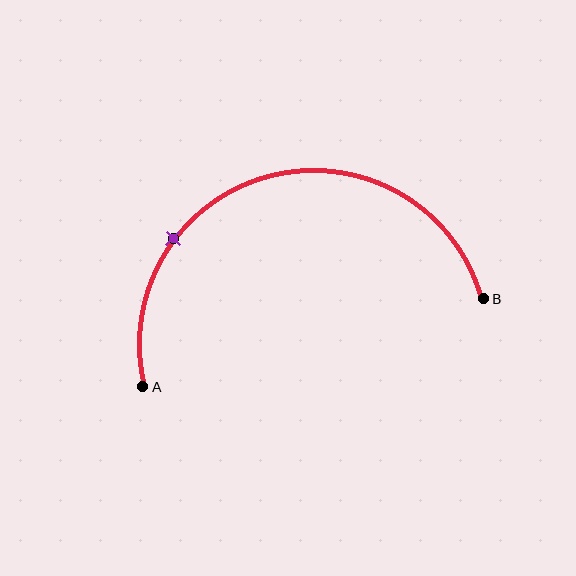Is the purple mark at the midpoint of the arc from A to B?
No. The purple mark lies on the arc but is closer to endpoint A. The arc midpoint would be at the point on the curve equidistant along the arc from both A and B.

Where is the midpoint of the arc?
The arc midpoint is the point on the curve farthest from the straight line joining A and B. It sits above that line.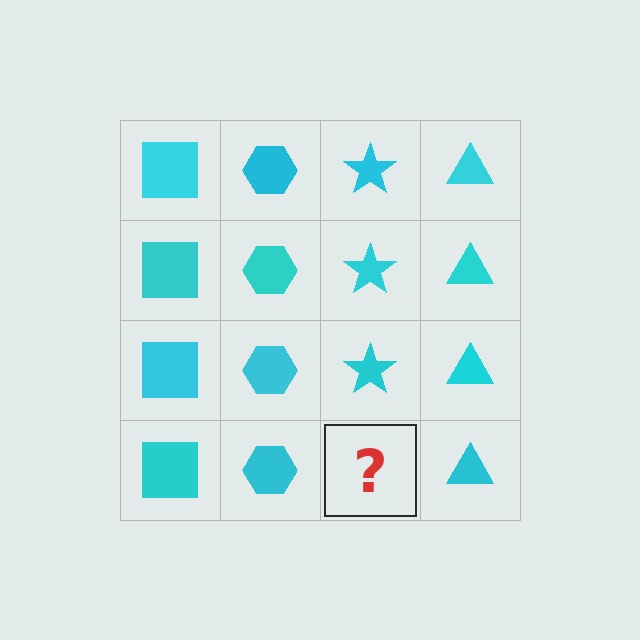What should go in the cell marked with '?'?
The missing cell should contain a cyan star.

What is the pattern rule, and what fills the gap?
The rule is that each column has a consistent shape. The gap should be filled with a cyan star.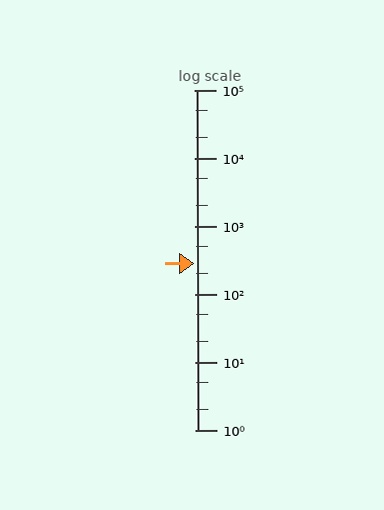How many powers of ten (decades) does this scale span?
The scale spans 5 decades, from 1 to 100000.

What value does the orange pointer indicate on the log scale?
The pointer indicates approximately 280.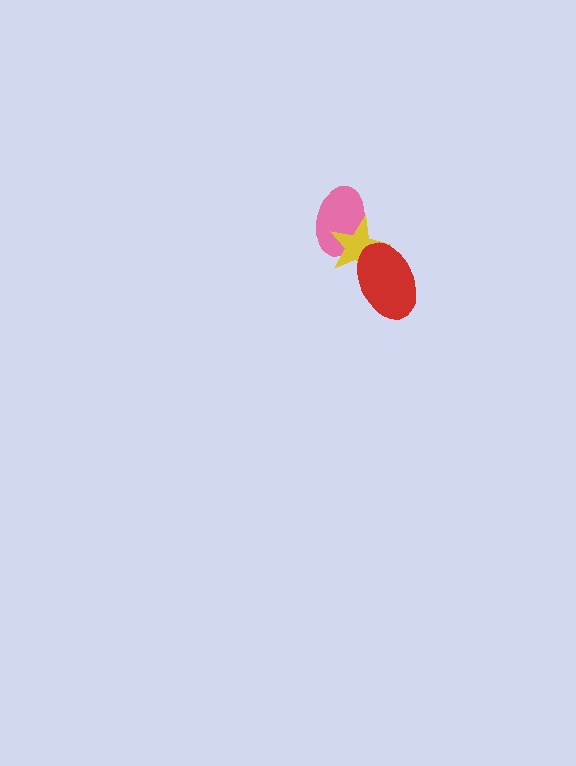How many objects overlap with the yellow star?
2 objects overlap with the yellow star.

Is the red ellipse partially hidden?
No, no other shape covers it.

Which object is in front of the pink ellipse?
The yellow star is in front of the pink ellipse.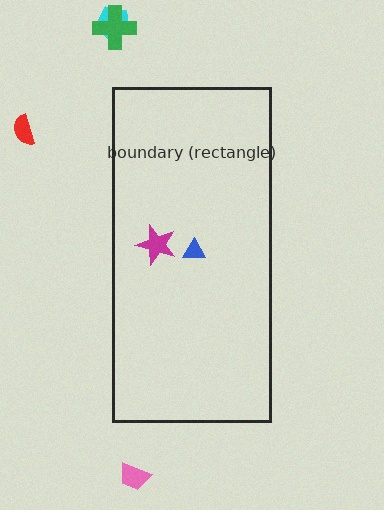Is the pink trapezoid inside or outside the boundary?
Outside.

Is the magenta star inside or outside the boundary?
Inside.